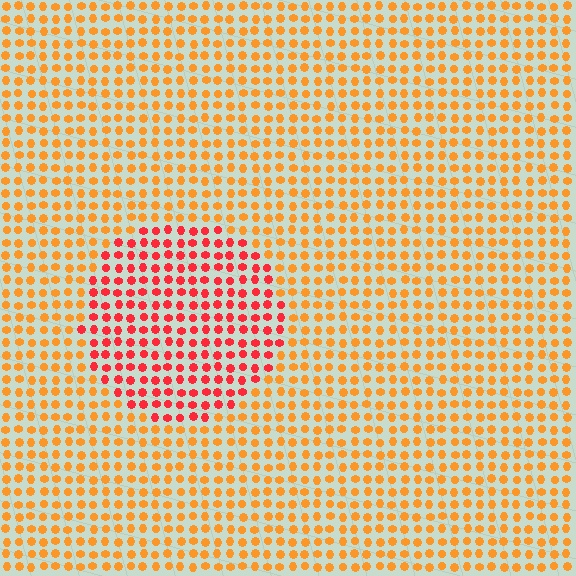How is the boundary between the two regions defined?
The boundary is defined purely by a slight shift in hue (about 36 degrees). Spacing, size, and orientation are identical on both sides.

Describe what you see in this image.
The image is filled with small orange elements in a uniform arrangement. A circle-shaped region is visible where the elements are tinted to a slightly different hue, forming a subtle color boundary.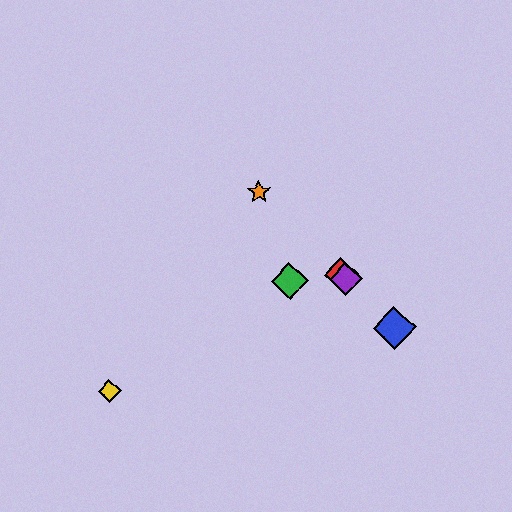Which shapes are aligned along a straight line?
The red diamond, the blue diamond, the purple diamond, the orange star are aligned along a straight line.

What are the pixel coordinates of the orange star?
The orange star is at (259, 192).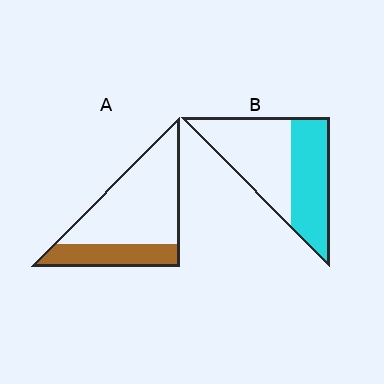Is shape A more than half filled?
No.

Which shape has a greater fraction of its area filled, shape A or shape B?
Shape B.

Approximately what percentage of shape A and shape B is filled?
A is approximately 30% and B is approximately 45%.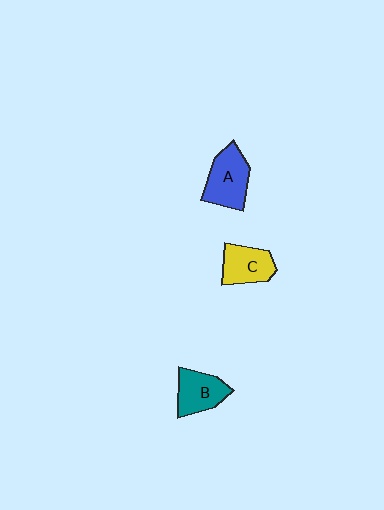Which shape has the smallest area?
Shape C (yellow).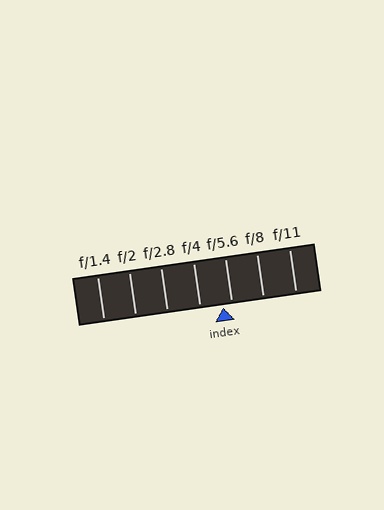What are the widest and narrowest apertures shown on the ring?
The widest aperture shown is f/1.4 and the narrowest is f/11.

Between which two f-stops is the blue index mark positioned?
The index mark is between f/4 and f/5.6.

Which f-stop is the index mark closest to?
The index mark is closest to f/5.6.